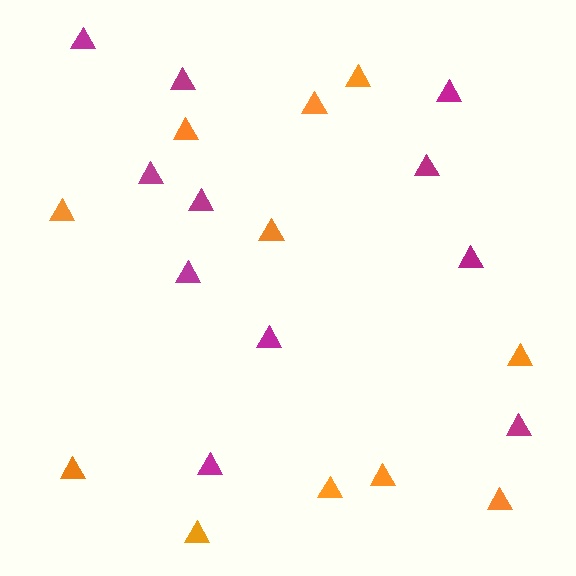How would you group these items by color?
There are 2 groups: one group of magenta triangles (11) and one group of orange triangles (11).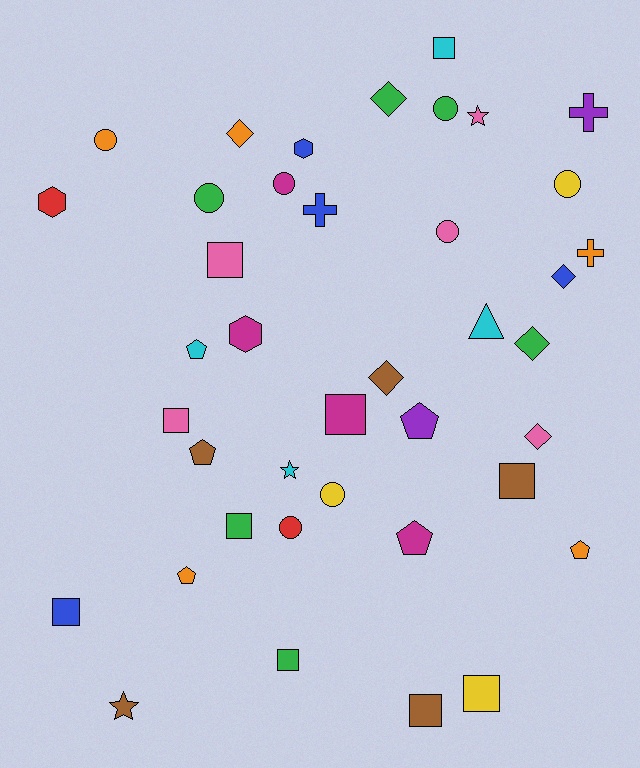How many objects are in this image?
There are 40 objects.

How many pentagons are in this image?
There are 6 pentagons.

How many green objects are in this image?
There are 6 green objects.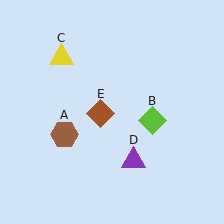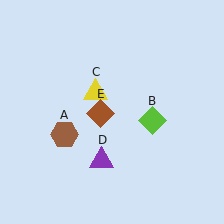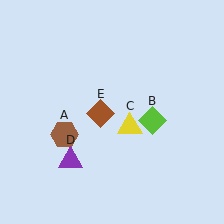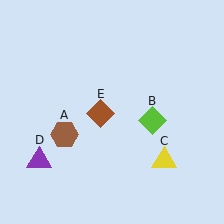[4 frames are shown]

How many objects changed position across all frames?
2 objects changed position: yellow triangle (object C), purple triangle (object D).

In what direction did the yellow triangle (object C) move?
The yellow triangle (object C) moved down and to the right.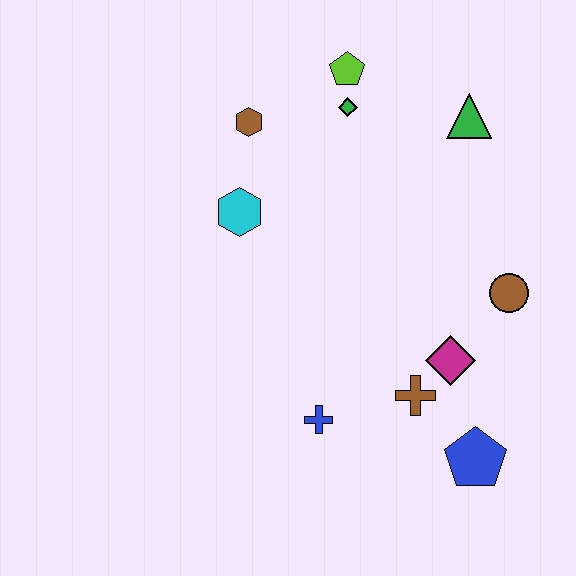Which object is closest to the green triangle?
The green diamond is closest to the green triangle.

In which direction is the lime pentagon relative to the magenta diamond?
The lime pentagon is above the magenta diamond.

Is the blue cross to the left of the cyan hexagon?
No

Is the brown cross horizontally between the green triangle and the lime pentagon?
Yes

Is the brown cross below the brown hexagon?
Yes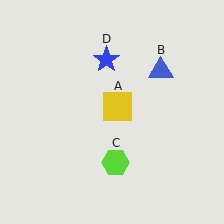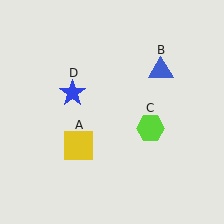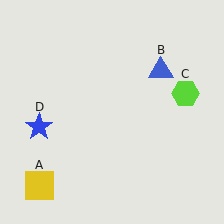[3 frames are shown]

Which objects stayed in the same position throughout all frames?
Blue triangle (object B) remained stationary.